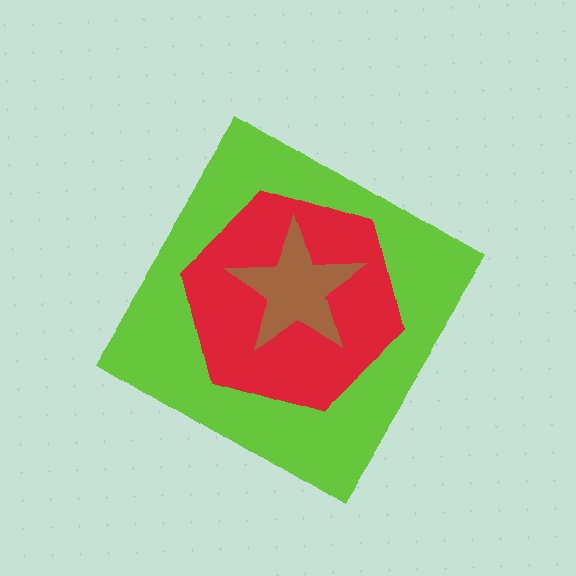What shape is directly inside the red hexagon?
The brown star.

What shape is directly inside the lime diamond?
The red hexagon.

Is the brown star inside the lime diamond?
Yes.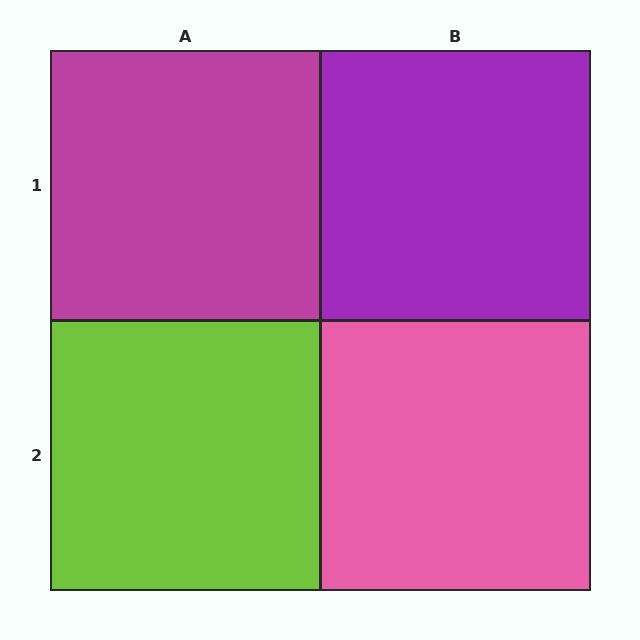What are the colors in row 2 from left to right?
Lime, pink.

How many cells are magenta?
1 cell is magenta.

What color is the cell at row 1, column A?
Magenta.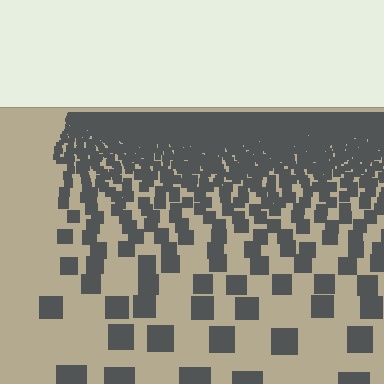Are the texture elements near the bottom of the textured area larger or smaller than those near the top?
Larger. Near the bottom, elements are closer to the viewer and appear at a bigger on-screen size.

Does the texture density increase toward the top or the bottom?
Density increases toward the top.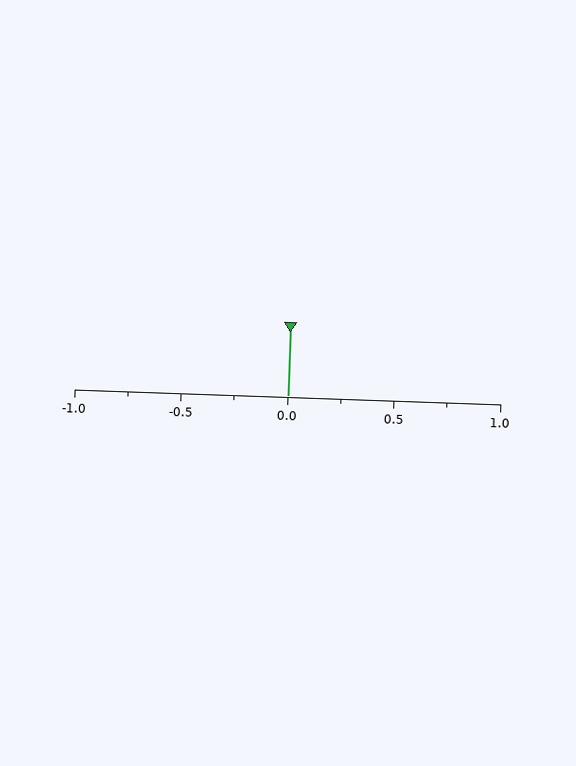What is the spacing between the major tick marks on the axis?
The major ticks are spaced 0.5 apart.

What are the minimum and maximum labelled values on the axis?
The axis runs from -1.0 to 1.0.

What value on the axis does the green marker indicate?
The marker indicates approximately 0.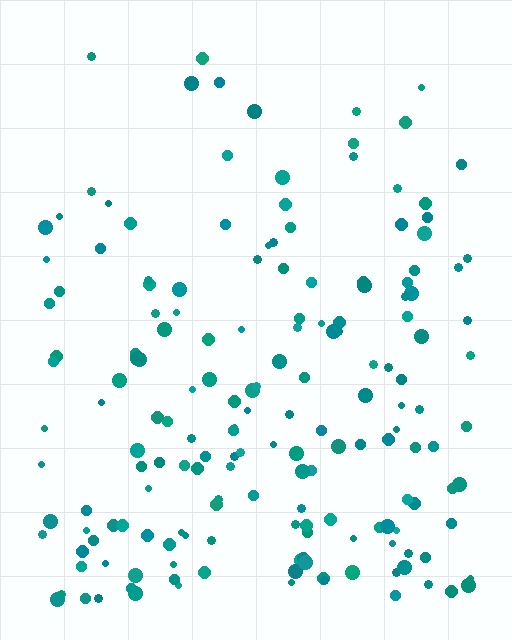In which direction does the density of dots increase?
From top to bottom, with the bottom side densest.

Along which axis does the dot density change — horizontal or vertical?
Vertical.